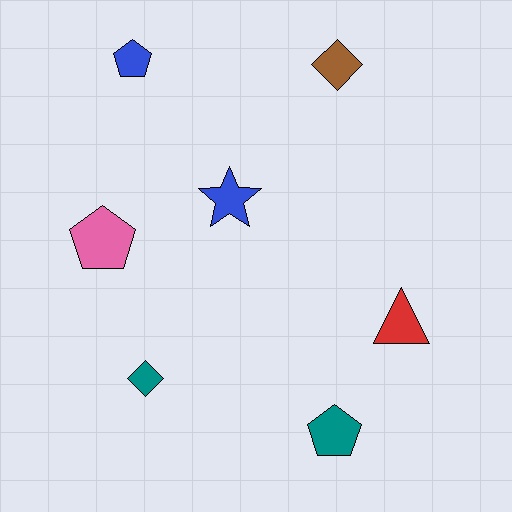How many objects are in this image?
There are 7 objects.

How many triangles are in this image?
There is 1 triangle.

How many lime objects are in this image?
There are no lime objects.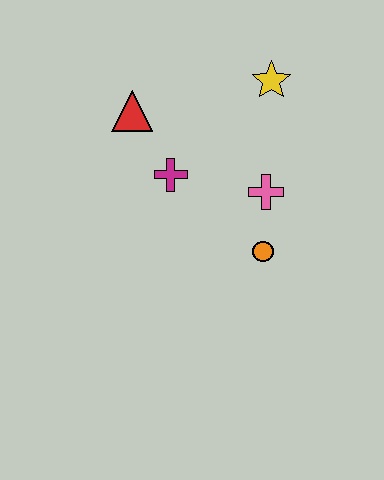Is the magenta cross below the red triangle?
Yes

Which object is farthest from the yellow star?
The orange circle is farthest from the yellow star.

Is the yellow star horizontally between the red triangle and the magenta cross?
No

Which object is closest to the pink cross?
The orange circle is closest to the pink cross.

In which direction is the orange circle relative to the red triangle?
The orange circle is below the red triangle.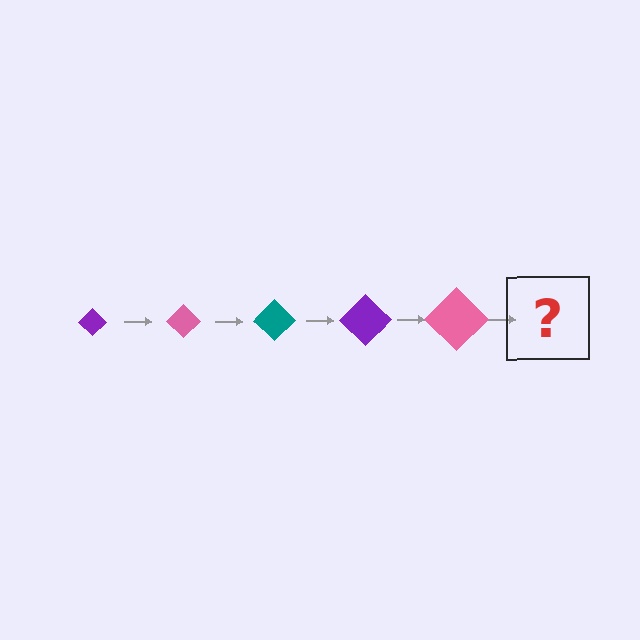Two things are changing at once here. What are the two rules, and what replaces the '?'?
The two rules are that the diamond grows larger each step and the color cycles through purple, pink, and teal. The '?' should be a teal diamond, larger than the previous one.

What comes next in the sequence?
The next element should be a teal diamond, larger than the previous one.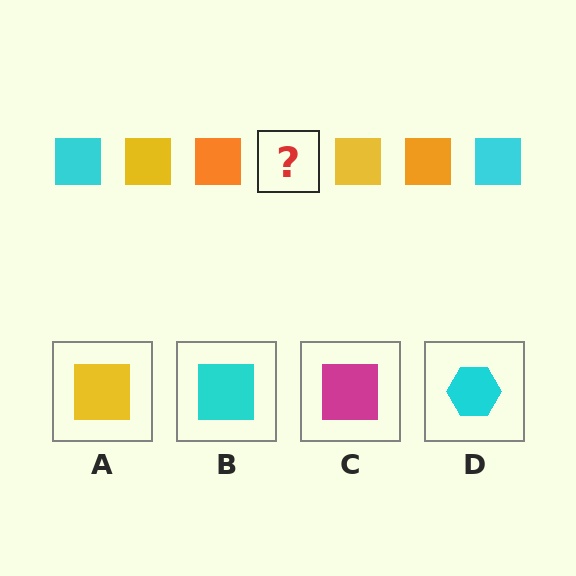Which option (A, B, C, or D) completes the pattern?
B.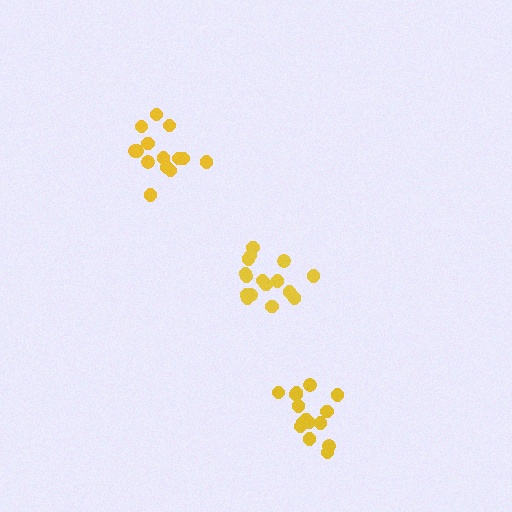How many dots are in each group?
Group 1: 14 dots, Group 2: 15 dots, Group 3: 16 dots (45 total).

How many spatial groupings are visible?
There are 3 spatial groupings.